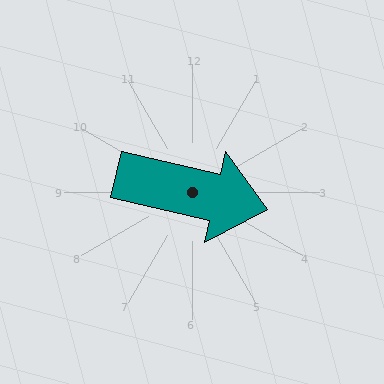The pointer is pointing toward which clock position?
Roughly 3 o'clock.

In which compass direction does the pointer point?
East.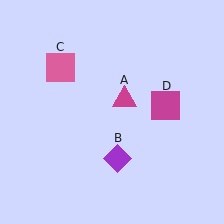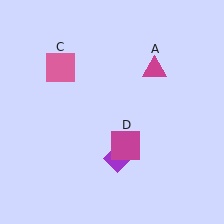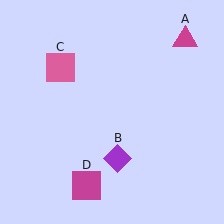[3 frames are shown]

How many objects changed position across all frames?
2 objects changed position: magenta triangle (object A), magenta square (object D).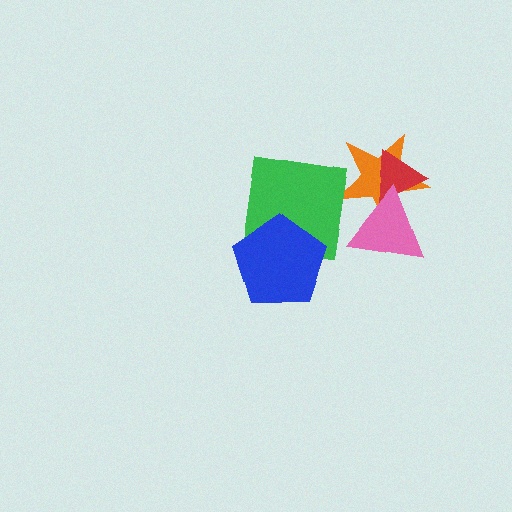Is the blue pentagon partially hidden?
No, no other shape covers it.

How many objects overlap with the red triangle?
2 objects overlap with the red triangle.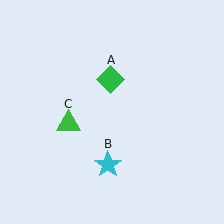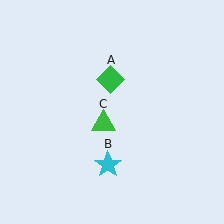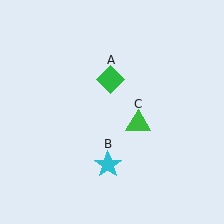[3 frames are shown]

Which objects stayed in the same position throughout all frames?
Green diamond (object A) and cyan star (object B) remained stationary.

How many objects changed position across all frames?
1 object changed position: green triangle (object C).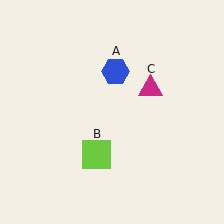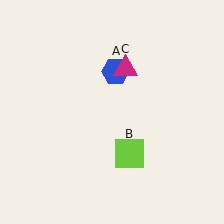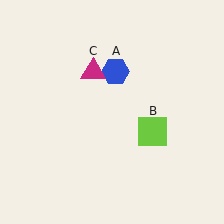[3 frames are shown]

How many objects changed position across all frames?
2 objects changed position: lime square (object B), magenta triangle (object C).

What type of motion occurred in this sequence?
The lime square (object B), magenta triangle (object C) rotated counterclockwise around the center of the scene.